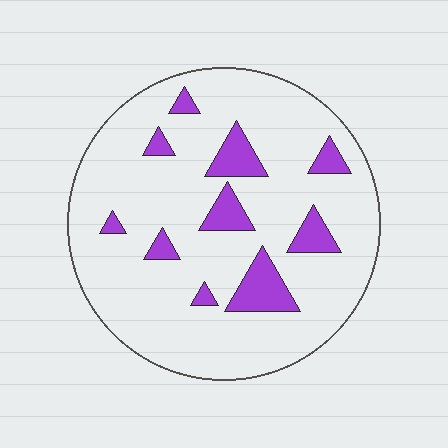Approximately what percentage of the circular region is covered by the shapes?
Approximately 15%.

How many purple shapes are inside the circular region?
10.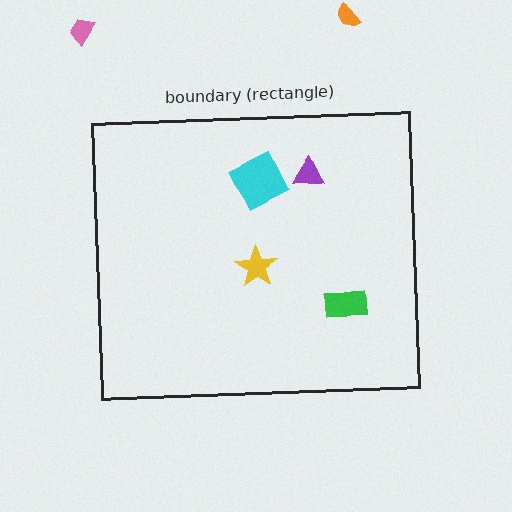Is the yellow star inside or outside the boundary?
Inside.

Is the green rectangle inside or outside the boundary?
Inside.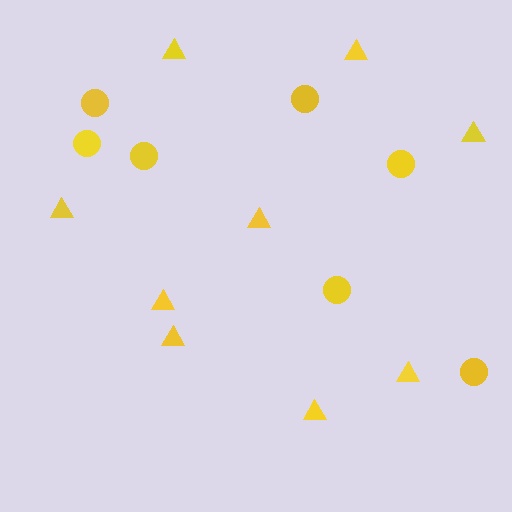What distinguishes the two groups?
There are 2 groups: one group of circles (7) and one group of triangles (9).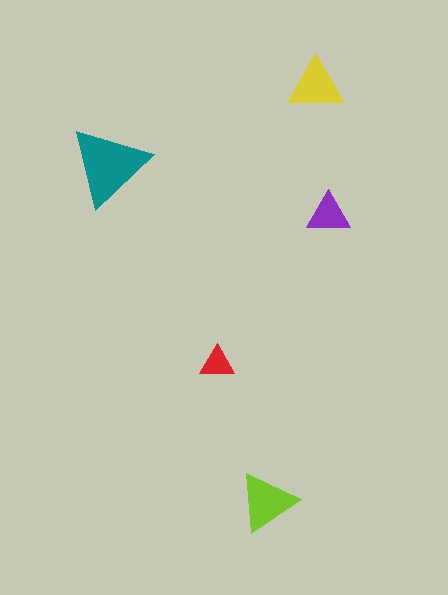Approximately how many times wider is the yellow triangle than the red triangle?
About 1.5 times wider.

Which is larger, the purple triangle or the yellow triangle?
The yellow one.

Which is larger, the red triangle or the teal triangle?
The teal one.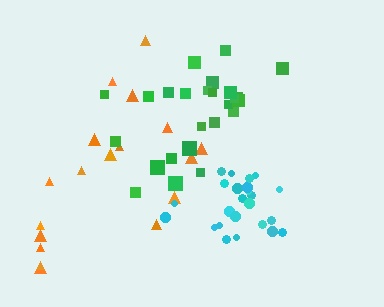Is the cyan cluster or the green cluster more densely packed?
Cyan.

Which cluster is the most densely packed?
Cyan.